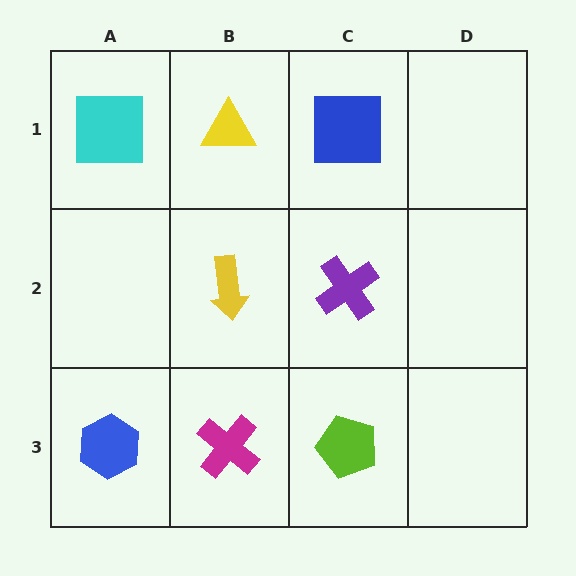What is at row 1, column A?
A cyan square.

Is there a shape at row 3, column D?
No, that cell is empty.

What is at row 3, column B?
A magenta cross.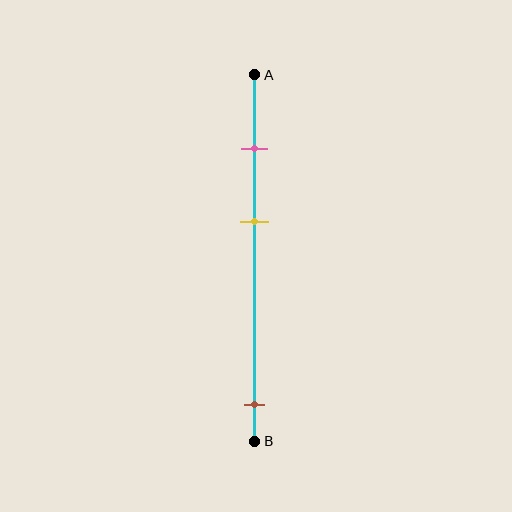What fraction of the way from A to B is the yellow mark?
The yellow mark is approximately 40% (0.4) of the way from A to B.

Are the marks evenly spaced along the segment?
No, the marks are not evenly spaced.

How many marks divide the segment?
There are 3 marks dividing the segment.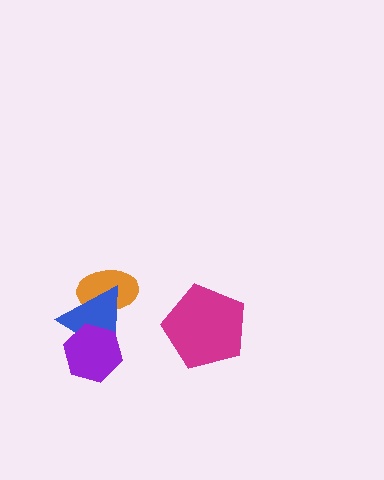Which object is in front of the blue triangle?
The purple hexagon is in front of the blue triangle.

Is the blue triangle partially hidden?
Yes, it is partially covered by another shape.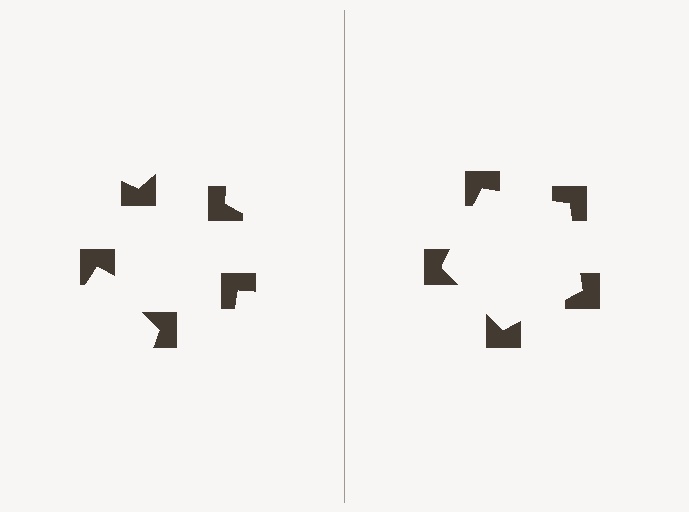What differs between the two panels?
The notched squares are positioned identically on both sides; only the wedge orientations differ. On the right they align to a pentagon; on the left they are misaligned.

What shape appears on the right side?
An illusory pentagon.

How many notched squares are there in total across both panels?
10 — 5 on each side.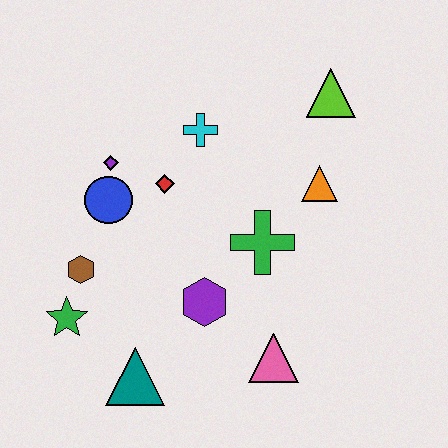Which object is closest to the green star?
The brown hexagon is closest to the green star.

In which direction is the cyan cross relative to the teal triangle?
The cyan cross is above the teal triangle.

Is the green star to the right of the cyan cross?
No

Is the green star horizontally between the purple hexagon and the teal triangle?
No